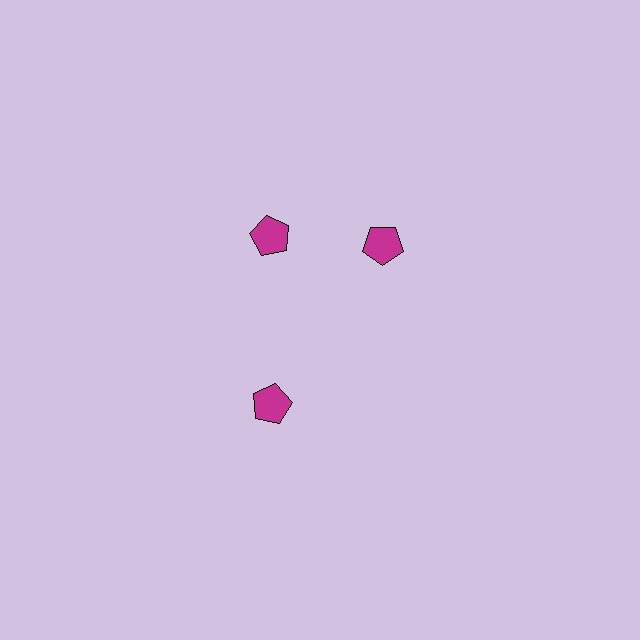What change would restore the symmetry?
The symmetry would be restored by rotating it back into even spacing with its neighbors so that all 3 pentagons sit at equal angles and equal distance from the center.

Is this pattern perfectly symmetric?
No. The 3 magenta pentagons are arranged in a ring, but one element near the 3 o'clock position is rotated out of alignment along the ring, breaking the 3-fold rotational symmetry.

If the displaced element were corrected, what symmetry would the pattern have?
It would have 3-fold rotational symmetry — the pattern would map onto itself every 120 degrees.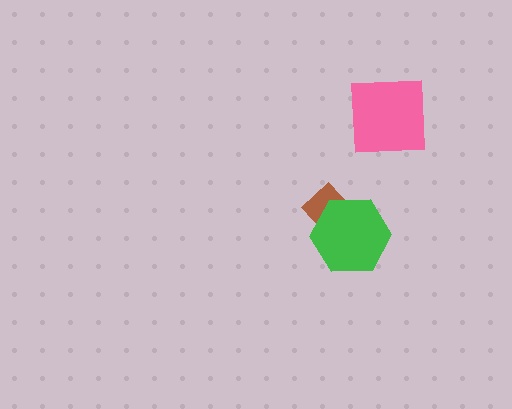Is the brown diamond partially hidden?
Yes, it is partially covered by another shape.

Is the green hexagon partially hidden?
No, no other shape covers it.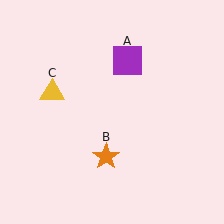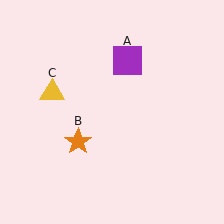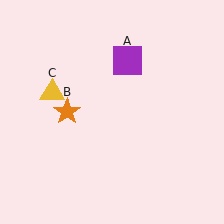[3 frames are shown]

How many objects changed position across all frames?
1 object changed position: orange star (object B).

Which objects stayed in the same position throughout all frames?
Purple square (object A) and yellow triangle (object C) remained stationary.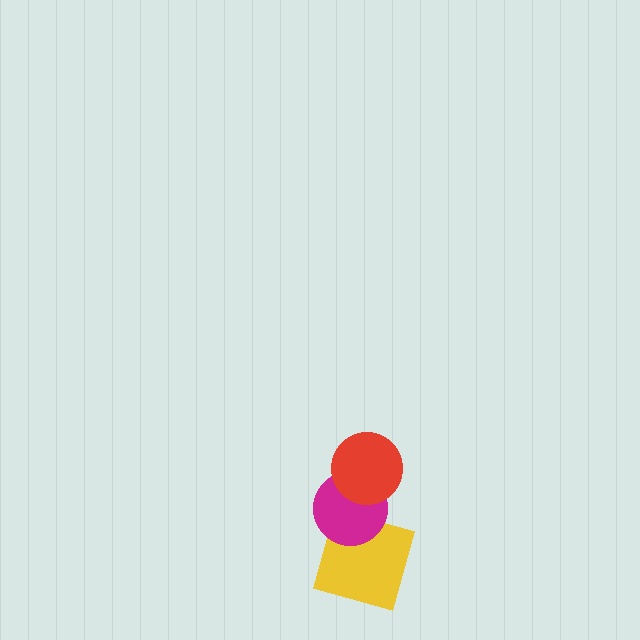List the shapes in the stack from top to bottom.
From top to bottom: the red circle, the magenta circle, the yellow square.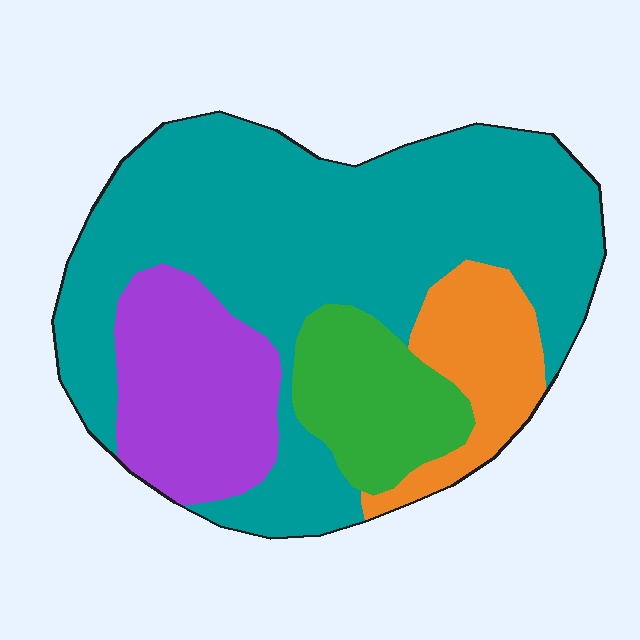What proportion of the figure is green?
Green takes up less than a quarter of the figure.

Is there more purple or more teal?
Teal.